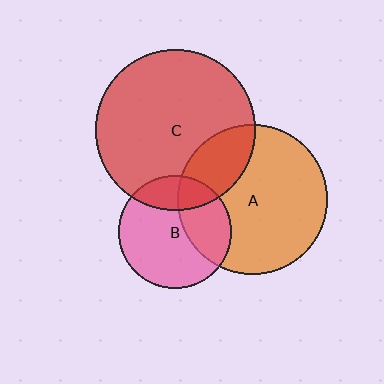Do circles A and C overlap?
Yes.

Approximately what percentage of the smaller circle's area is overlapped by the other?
Approximately 25%.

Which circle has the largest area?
Circle C (red).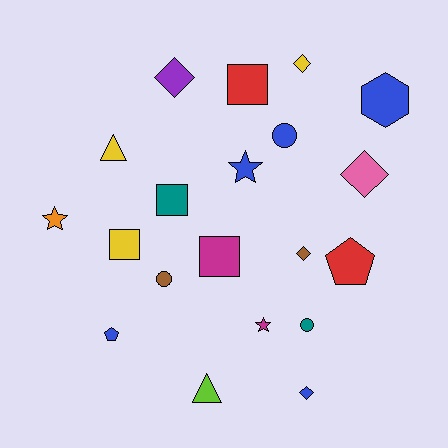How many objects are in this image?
There are 20 objects.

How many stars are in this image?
There are 3 stars.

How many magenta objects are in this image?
There are 2 magenta objects.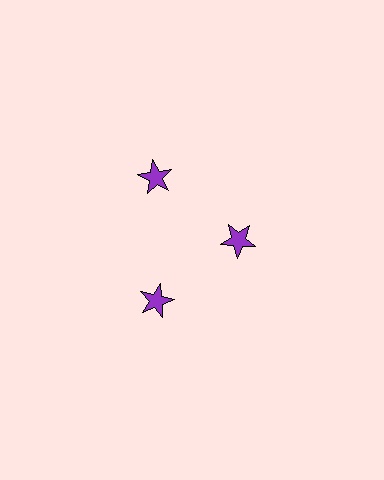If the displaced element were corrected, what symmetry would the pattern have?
It would have 3-fold rotational symmetry — the pattern would map onto itself every 120 degrees.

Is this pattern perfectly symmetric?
No. The 3 purple stars are arranged in a ring, but one element near the 3 o'clock position is pulled inward toward the center, breaking the 3-fold rotational symmetry.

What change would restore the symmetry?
The symmetry would be restored by moving it outward, back onto the ring so that all 3 stars sit at equal angles and equal distance from the center.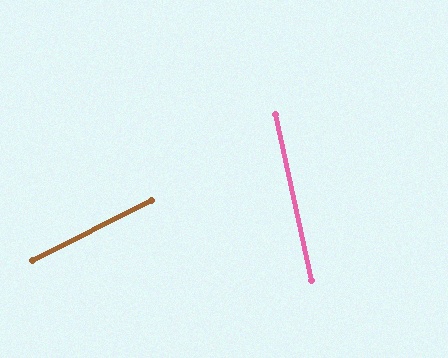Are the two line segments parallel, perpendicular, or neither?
Neither parallel nor perpendicular — they differ by about 76°.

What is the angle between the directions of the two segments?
Approximately 76 degrees.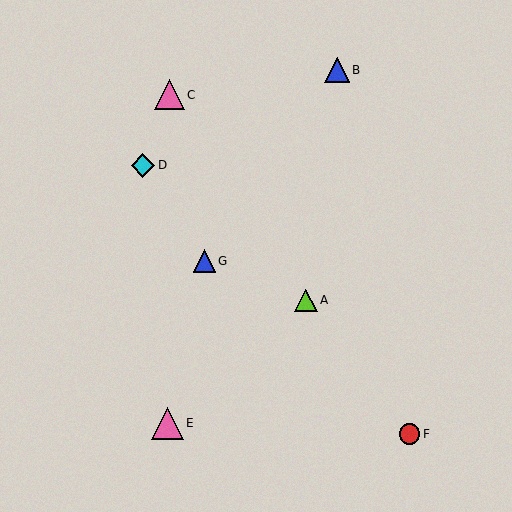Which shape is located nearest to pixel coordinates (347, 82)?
The blue triangle (labeled B) at (337, 70) is nearest to that location.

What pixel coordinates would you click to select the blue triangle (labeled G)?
Click at (204, 261) to select the blue triangle G.